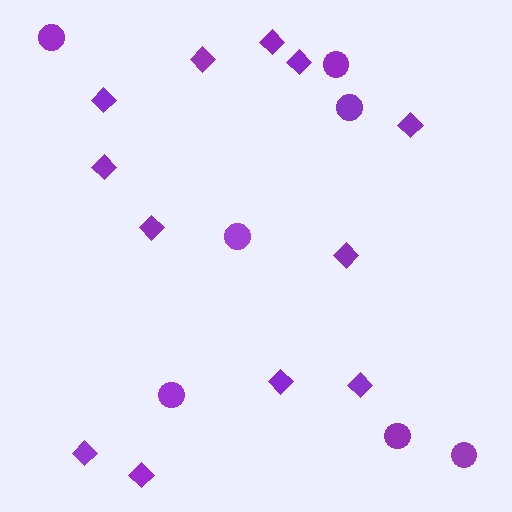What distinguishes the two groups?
There are 2 groups: one group of diamonds (12) and one group of circles (7).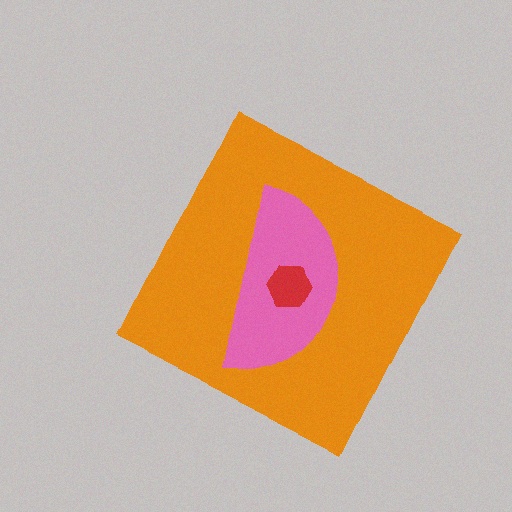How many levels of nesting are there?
3.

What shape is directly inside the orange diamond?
The pink semicircle.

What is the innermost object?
The red hexagon.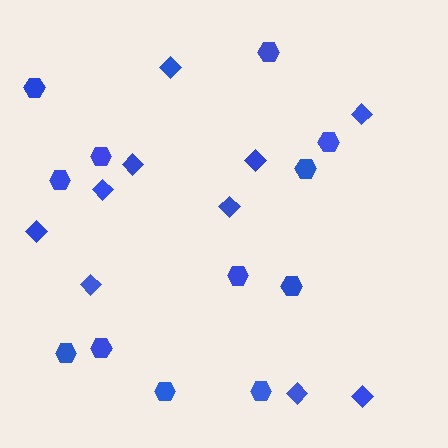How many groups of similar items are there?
There are 2 groups: one group of hexagons (12) and one group of diamonds (10).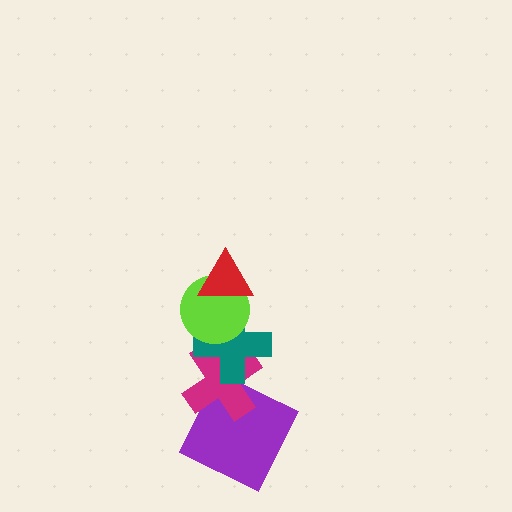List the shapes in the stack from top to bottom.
From top to bottom: the red triangle, the lime circle, the teal cross, the magenta cross, the purple square.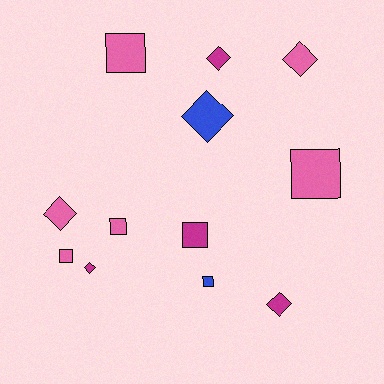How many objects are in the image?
There are 12 objects.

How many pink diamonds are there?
There are 2 pink diamonds.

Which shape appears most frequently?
Diamond, with 6 objects.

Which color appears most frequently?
Pink, with 6 objects.